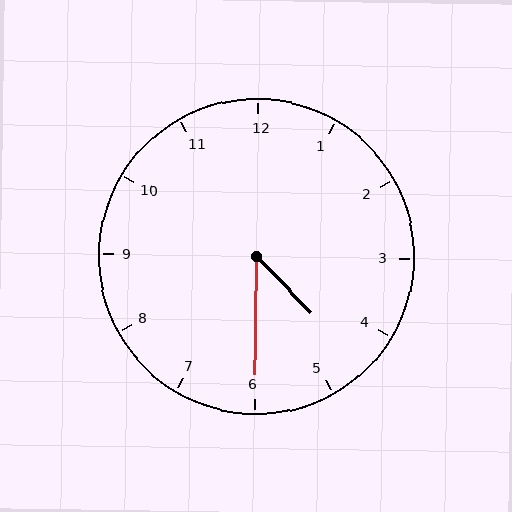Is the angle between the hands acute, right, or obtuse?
It is acute.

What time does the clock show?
4:30.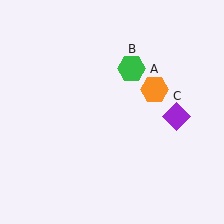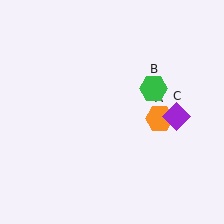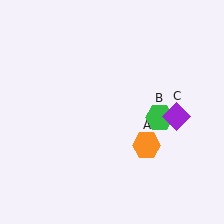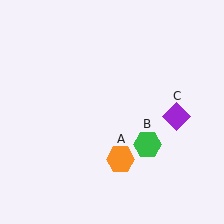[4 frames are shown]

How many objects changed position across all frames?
2 objects changed position: orange hexagon (object A), green hexagon (object B).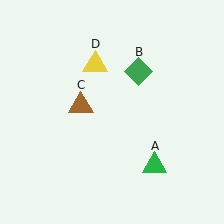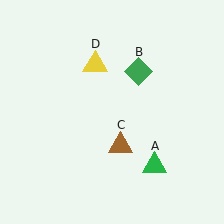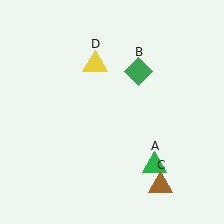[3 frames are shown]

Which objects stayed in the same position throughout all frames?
Green triangle (object A) and green diamond (object B) and yellow triangle (object D) remained stationary.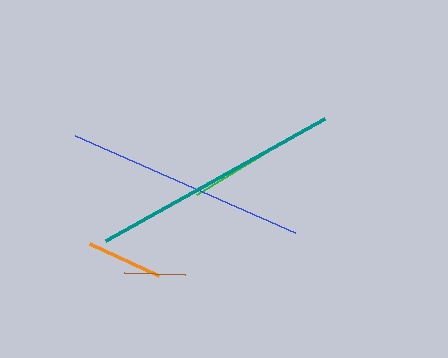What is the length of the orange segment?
The orange segment is approximately 76 pixels long.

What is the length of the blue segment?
The blue segment is approximately 240 pixels long.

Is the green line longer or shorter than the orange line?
The green line is longer than the orange line.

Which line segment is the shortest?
The brown line is the shortest at approximately 61 pixels.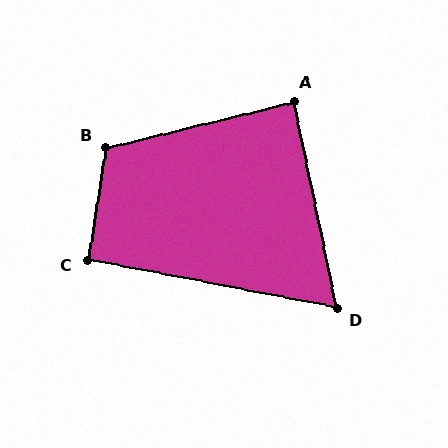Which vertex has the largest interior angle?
B, at approximately 113 degrees.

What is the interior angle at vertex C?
Approximately 92 degrees (approximately right).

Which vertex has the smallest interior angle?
D, at approximately 67 degrees.